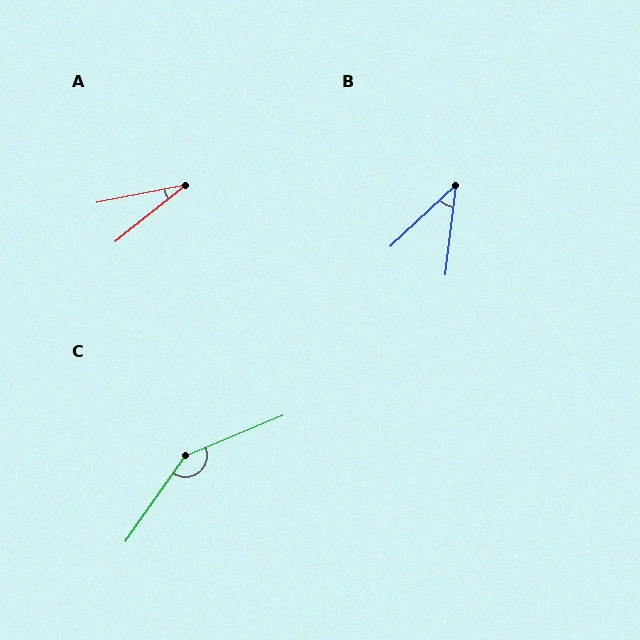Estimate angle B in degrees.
Approximately 40 degrees.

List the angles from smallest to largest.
A (27°), B (40°), C (148°).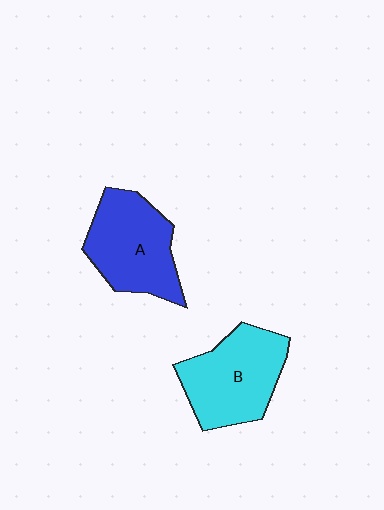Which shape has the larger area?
Shape B (cyan).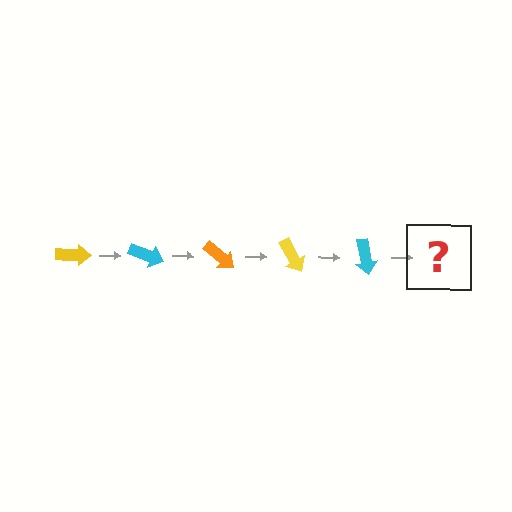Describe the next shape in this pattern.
It should be an orange arrow, rotated 100 degrees from the start.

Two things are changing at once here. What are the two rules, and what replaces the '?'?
The two rules are that it rotates 20 degrees each step and the color cycles through yellow, cyan, and orange. The '?' should be an orange arrow, rotated 100 degrees from the start.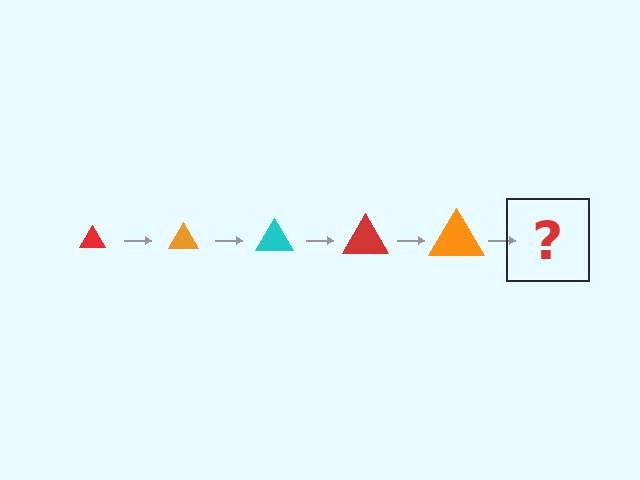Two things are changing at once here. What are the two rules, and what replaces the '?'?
The two rules are that the triangle grows larger each step and the color cycles through red, orange, and cyan. The '?' should be a cyan triangle, larger than the previous one.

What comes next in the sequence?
The next element should be a cyan triangle, larger than the previous one.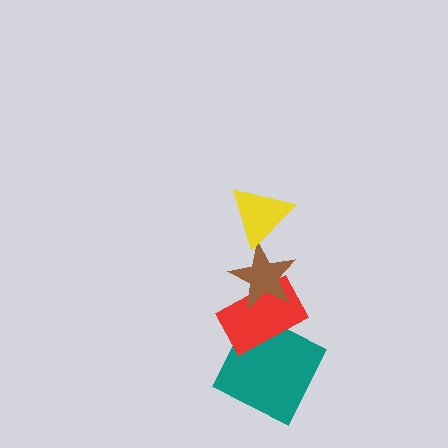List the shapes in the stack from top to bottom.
From top to bottom: the yellow triangle, the brown star, the red rectangle, the teal square.